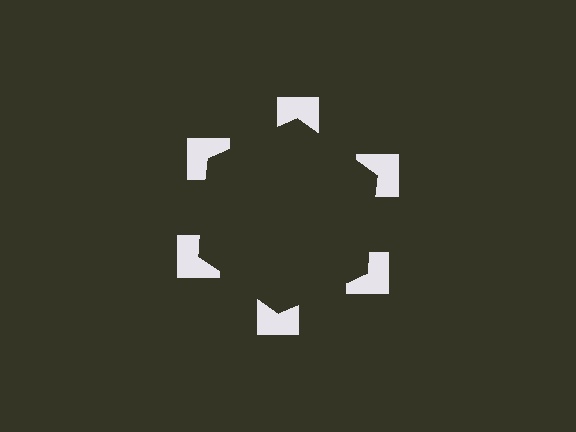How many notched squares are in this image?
There are 6 — one at each vertex of the illusory hexagon.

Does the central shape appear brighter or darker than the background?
It typically appears slightly darker than the background, even though no actual brightness change is drawn.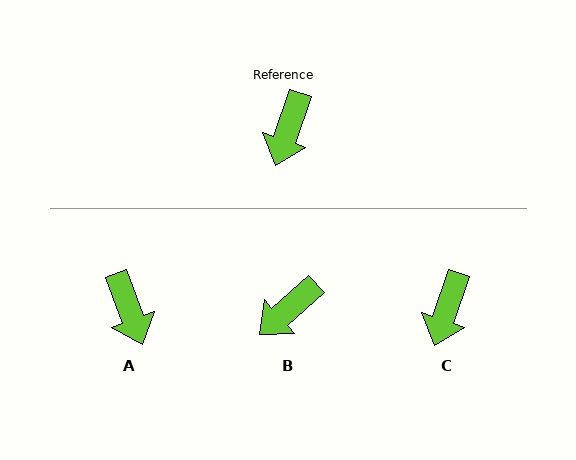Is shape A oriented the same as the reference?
No, it is off by about 39 degrees.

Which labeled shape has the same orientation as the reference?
C.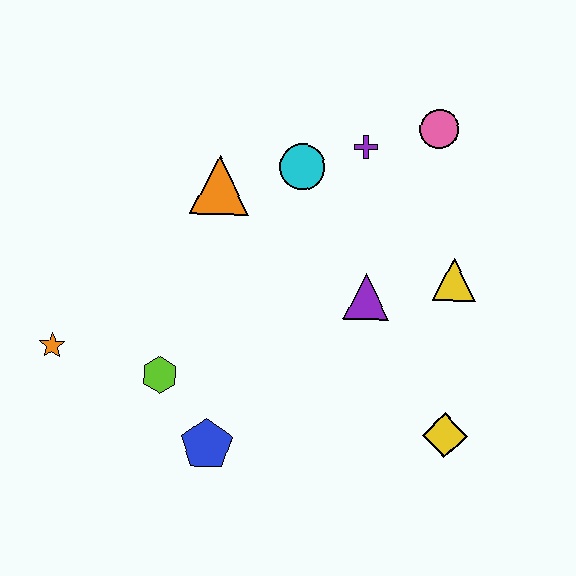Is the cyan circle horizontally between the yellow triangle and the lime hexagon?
Yes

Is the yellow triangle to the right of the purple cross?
Yes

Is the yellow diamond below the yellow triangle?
Yes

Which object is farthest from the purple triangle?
The orange star is farthest from the purple triangle.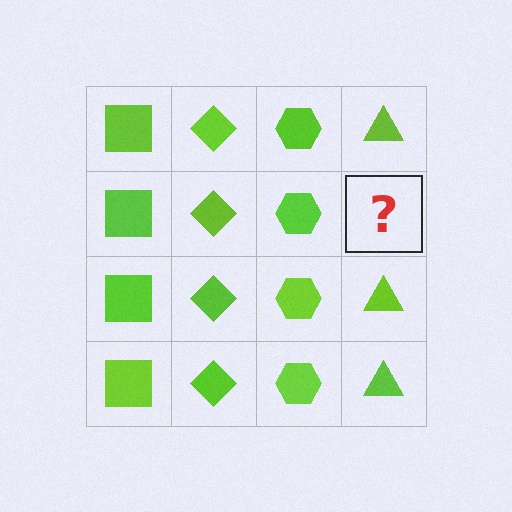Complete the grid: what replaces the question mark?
The question mark should be replaced with a lime triangle.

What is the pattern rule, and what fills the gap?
The rule is that each column has a consistent shape. The gap should be filled with a lime triangle.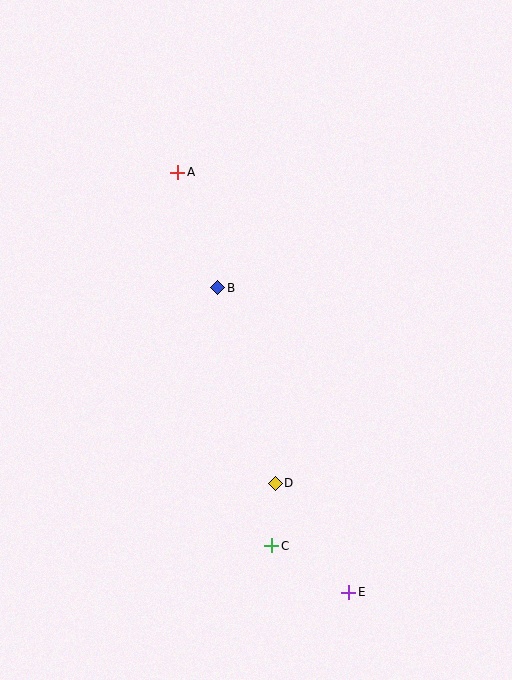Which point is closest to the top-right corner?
Point A is closest to the top-right corner.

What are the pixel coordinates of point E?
Point E is at (349, 592).